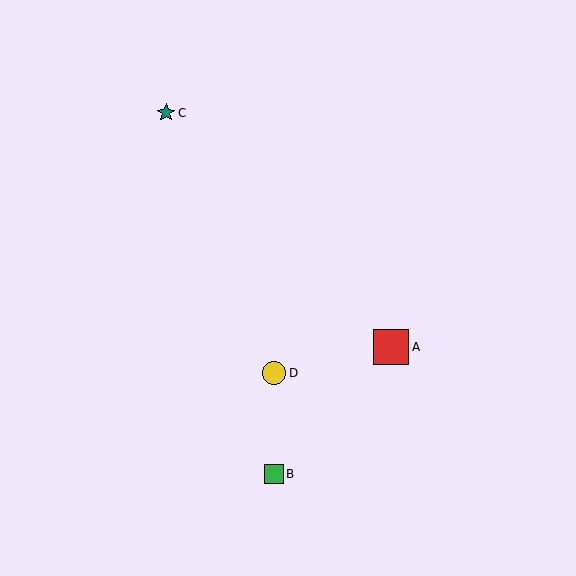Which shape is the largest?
The red square (labeled A) is the largest.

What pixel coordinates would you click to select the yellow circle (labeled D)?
Click at (274, 373) to select the yellow circle D.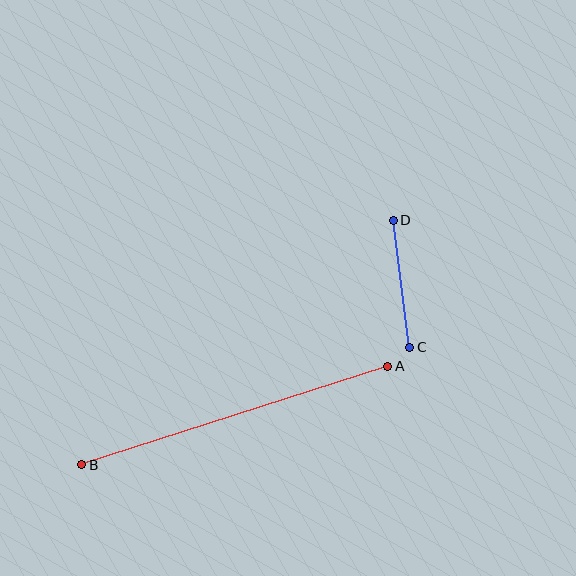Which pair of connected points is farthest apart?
Points A and B are farthest apart.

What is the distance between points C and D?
The distance is approximately 128 pixels.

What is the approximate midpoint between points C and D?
The midpoint is at approximately (402, 284) pixels.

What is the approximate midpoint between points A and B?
The midpoint is at approximately (235, 416) pixels.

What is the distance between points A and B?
The distance is approximately 321 pixels.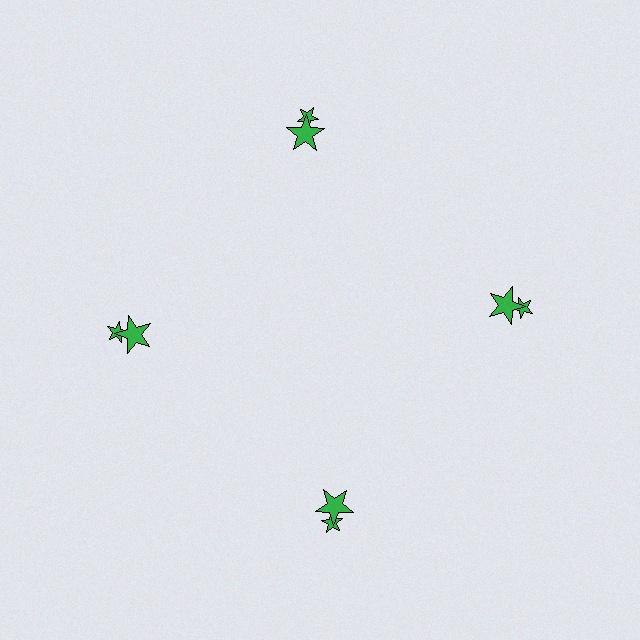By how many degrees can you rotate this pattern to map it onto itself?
The pattern maps onto itself every 90 degrees of rotation.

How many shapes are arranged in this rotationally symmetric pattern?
There are 8 shapes, arranged in 4 groups of 2.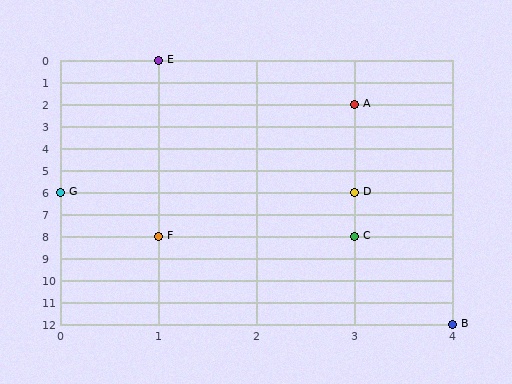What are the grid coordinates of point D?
Point D is at grid coordinates (3, 6).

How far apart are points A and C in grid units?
Points A and C are 6 rows apart.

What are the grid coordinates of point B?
Point B is at grid coordinates (4, 12).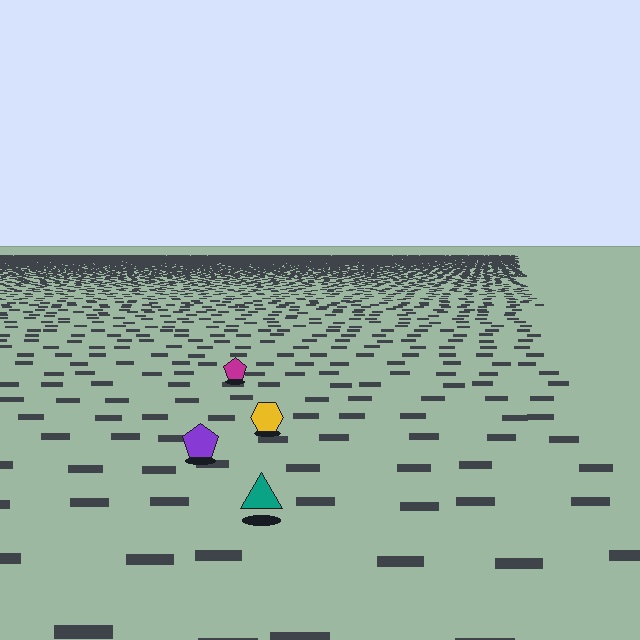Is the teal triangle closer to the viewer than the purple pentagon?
Yes. The teal triangle is closer — you can tell from the texture gradient: the ground texture is coarser near it.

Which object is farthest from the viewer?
The magenta pentagon is farthest from the viewer. It appears smaller and the ground texture around it is denser.